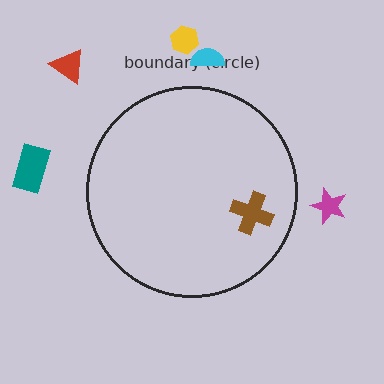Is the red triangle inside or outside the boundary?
Outside.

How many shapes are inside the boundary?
1 inside, 5 outside.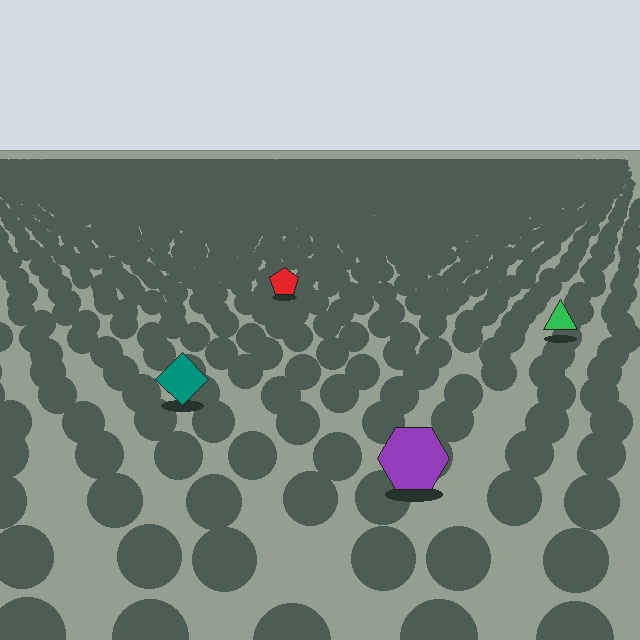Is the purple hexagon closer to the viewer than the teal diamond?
Yes. The purple hexagon is closer — you can tell from the texture gradient: the ground texture is coarser near it.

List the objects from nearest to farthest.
From nearest to farthest: the purple hexagon, the teal diamond, the green triangle, the red pentagon.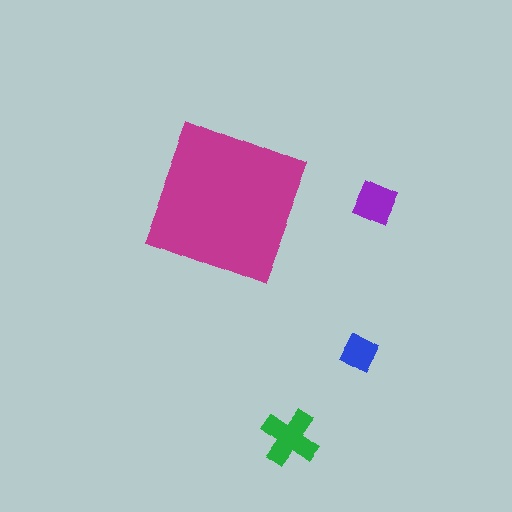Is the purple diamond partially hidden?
No, the purple diamond is fully visible.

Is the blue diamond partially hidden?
No, the blue diamond is fully visible.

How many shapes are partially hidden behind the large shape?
0 shapes are partially hidden.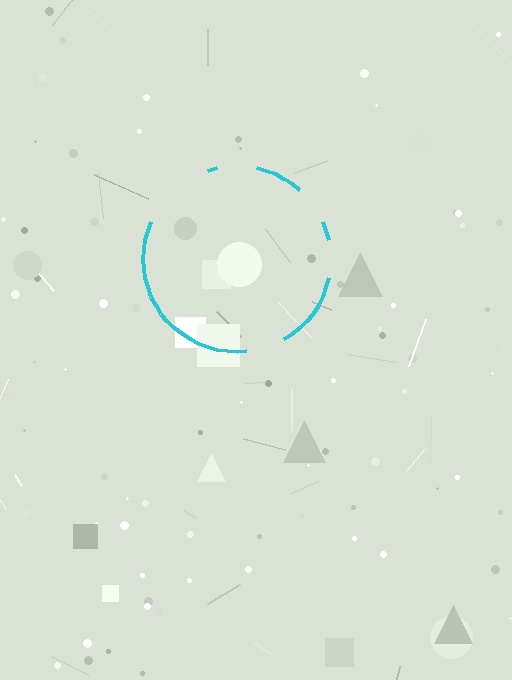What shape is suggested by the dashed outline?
The dashed outline suggests a circle.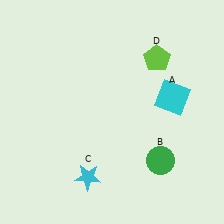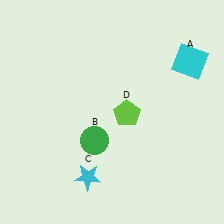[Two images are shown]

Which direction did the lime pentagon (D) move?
The lime pentagon (D) moved down.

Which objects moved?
The objects that moved are: the cyan square (A), the green circle (B), the lime pentagon (D).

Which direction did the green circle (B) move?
The green circle (B) moved left.